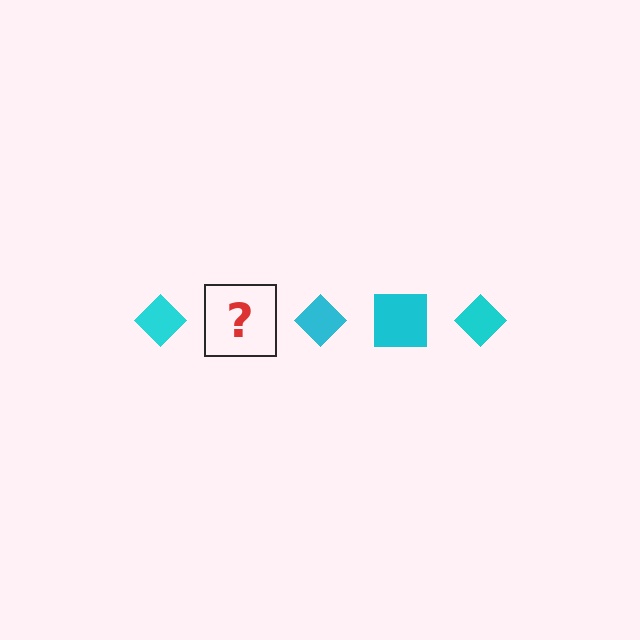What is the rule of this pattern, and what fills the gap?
The rule is that the pattern cycles through diamond, square shapes in cyan. The gap should be filled with a cyan square.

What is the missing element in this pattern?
The missing element is a cyan square.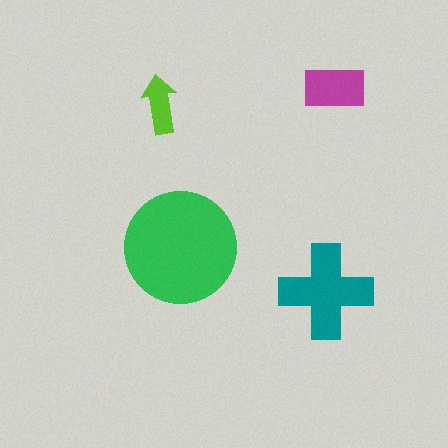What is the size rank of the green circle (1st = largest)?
1st.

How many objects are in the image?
There are 4 objects in the image.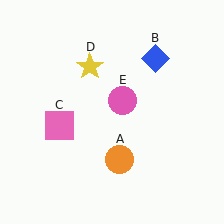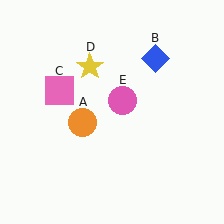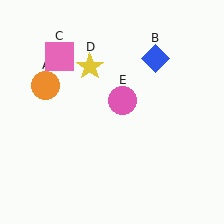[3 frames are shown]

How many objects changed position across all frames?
2 objects changed position: orange circle (object A), pink square (object C).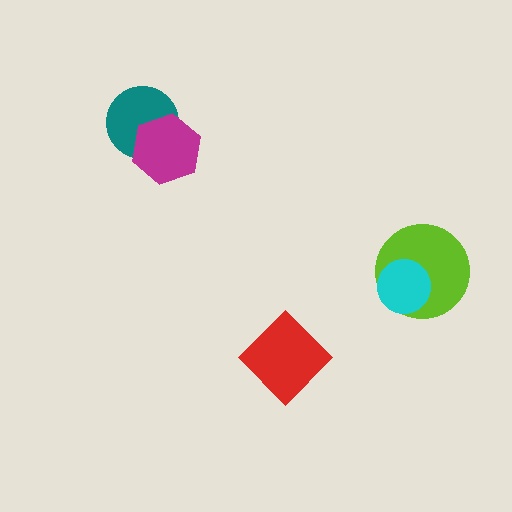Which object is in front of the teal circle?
The magenta hexagon is in front of the teal circle.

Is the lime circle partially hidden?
Yes, it is partially covered by another shape.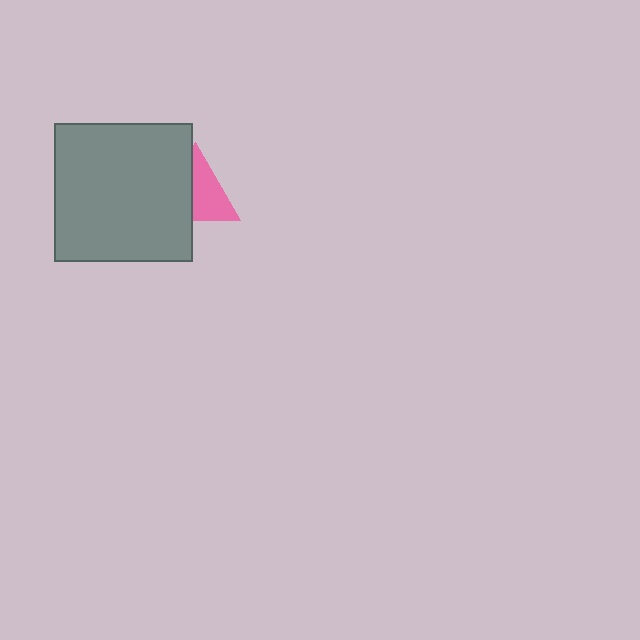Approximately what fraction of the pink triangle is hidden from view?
Roughly 46% of the pink triangle is hidden behind the gray square.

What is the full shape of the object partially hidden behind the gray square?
The partially hidden object is a pink triangle.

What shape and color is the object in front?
The object in front is a gray square.